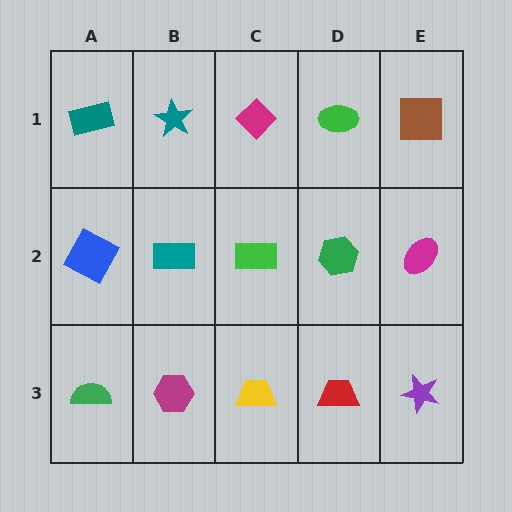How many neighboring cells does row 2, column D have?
4.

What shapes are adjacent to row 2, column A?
A teal rectangle (row 1, column A), a green semicircle (row 3, column A), a teal rectangle (row 2, column B).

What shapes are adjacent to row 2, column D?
A green ellipse (row 1, column D), a red trapezoid (row 3, column D), a green rectangle (row 2, column C), a magenta ellipse (row 2, column E).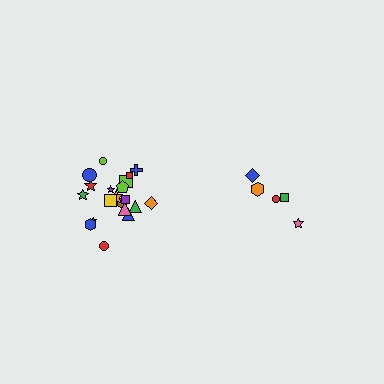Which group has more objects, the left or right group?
The left group.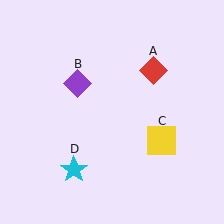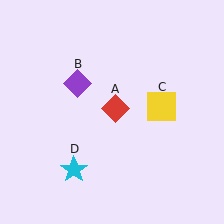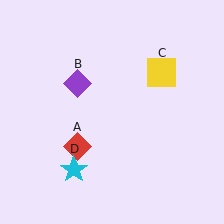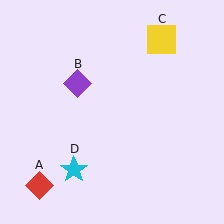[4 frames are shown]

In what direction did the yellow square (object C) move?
The yellow square (object C) moved up.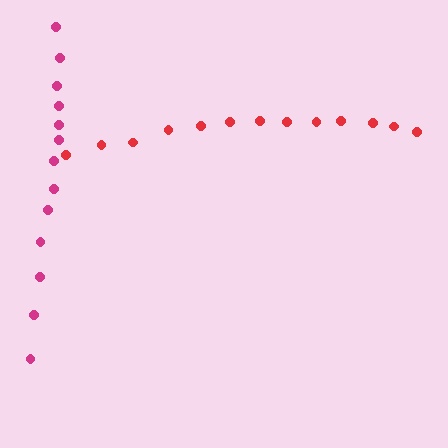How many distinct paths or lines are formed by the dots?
There are 2 distinct paths.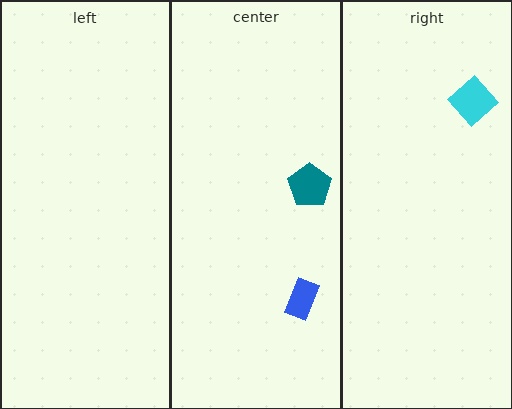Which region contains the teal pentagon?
The center region.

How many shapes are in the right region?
1.